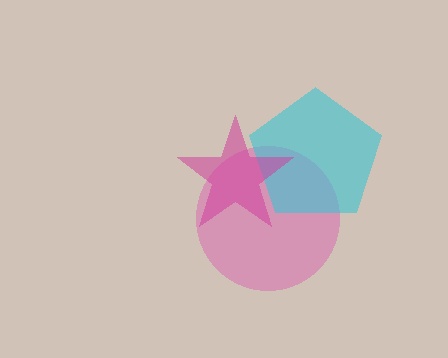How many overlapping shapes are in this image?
There are 3 overlapping shapes in the image.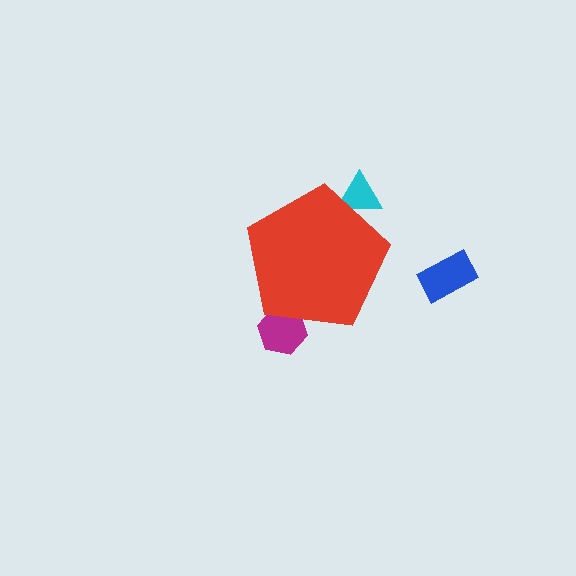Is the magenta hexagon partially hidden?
Yes, the magenta hexagon is partially hidden behind the red pentagon.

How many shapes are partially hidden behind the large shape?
2 shapes are partially hidden.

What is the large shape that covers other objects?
A red pentagon.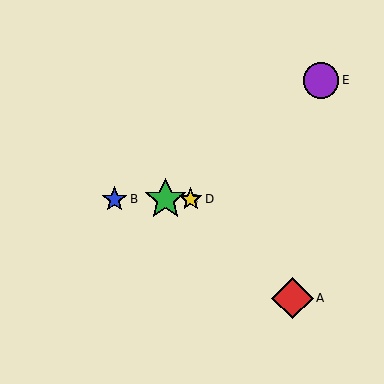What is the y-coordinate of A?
Object A is at y≈298.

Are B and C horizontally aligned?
Yes, both are at y≈199.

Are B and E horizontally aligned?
No, B is at y≈199 and E is at y≈80.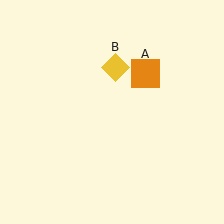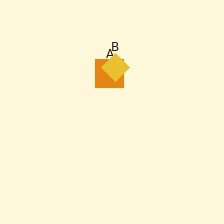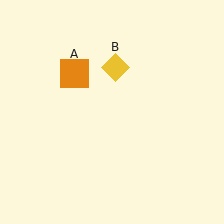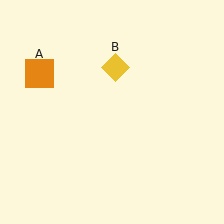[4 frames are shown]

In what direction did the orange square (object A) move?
The orange square (object A) moved left.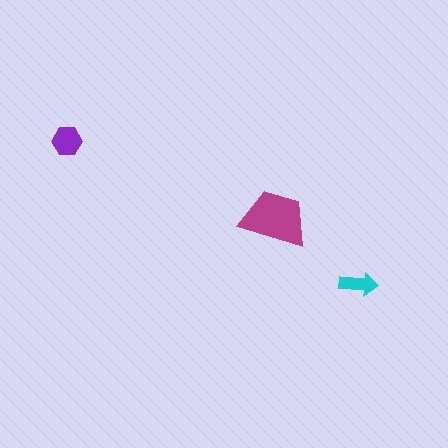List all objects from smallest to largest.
The cyan arrow, the purple hexagon, the magenta trapezoid.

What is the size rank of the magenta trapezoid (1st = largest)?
1st.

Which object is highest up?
The purple hexagon is topmost.